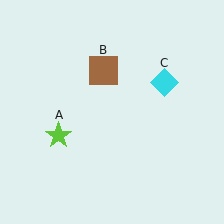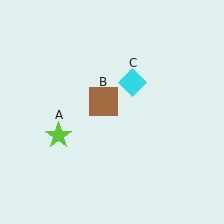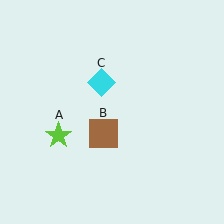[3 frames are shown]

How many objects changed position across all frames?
2 objects changed position: brown square (object B), cyan diamond (object C).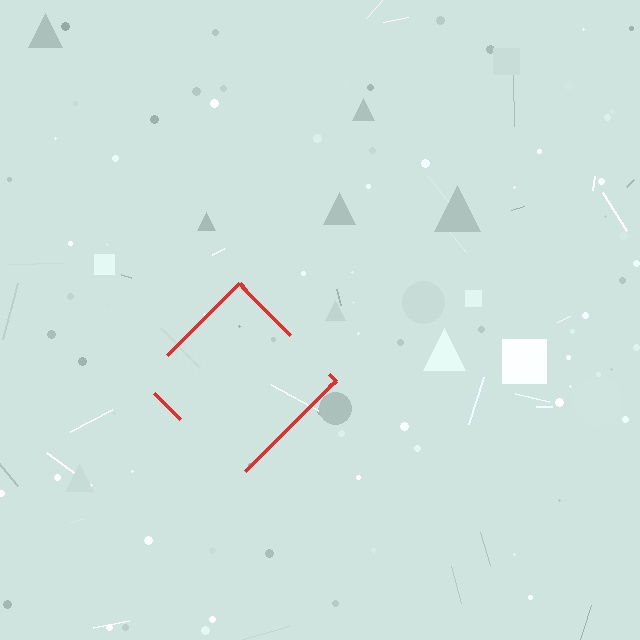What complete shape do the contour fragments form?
The contour fragments form a diamond.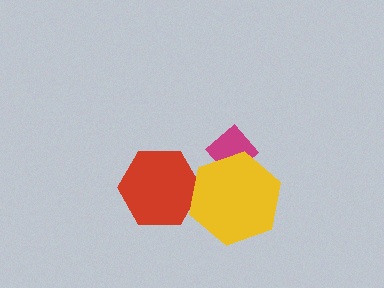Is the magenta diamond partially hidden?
Yes, it is partially covered by another shape.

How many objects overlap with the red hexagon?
1 object overlaps with the red hexagon.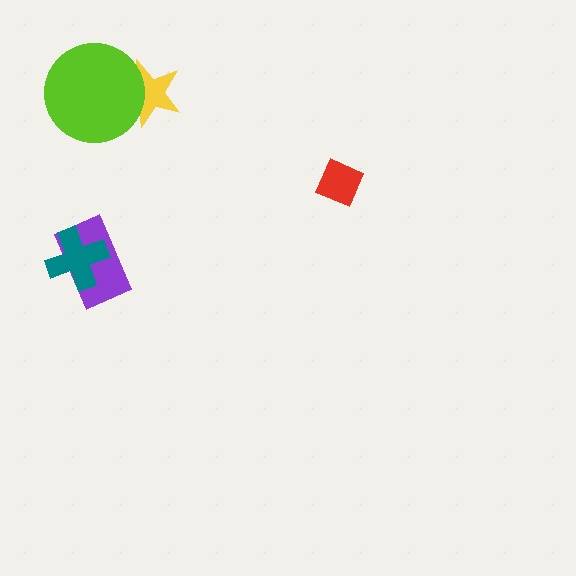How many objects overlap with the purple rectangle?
1 object overlaps with the purple rectangle.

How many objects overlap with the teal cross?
1 object overlaps with the teal cross.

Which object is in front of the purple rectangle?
The teal cross is in front of the purple rectangle.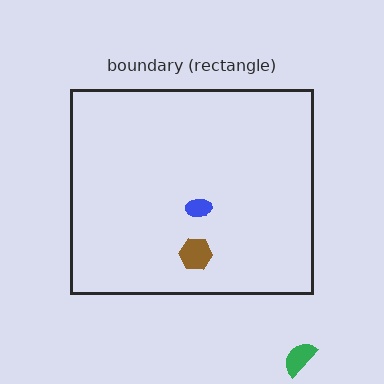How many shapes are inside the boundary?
2 inside, 1 outside.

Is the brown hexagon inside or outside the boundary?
Inside.